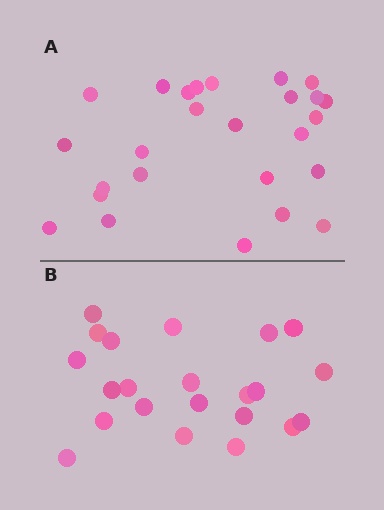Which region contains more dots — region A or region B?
Region A (the top region) has more dots.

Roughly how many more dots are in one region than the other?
Region A has about 4 more dots than region B.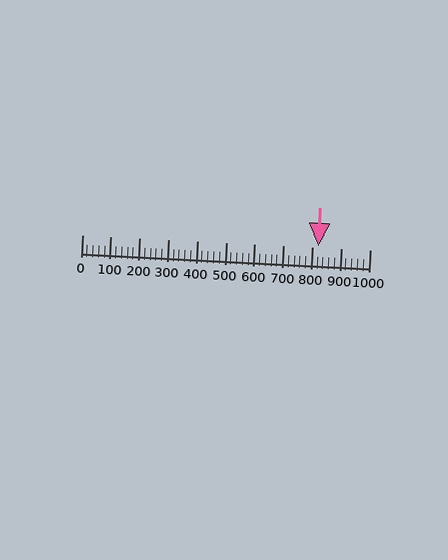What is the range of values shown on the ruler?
The ruler shows values from 0 to 1000.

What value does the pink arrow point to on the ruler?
The pink arrow points to approximately 820.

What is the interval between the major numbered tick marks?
The major tick marks are spaced 100 units apart.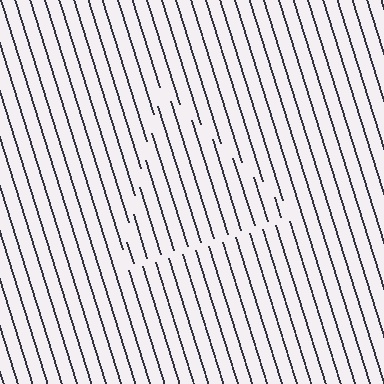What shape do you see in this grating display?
An illusory triangle. The interior of the shape contains the same grating, shifted by half a period — the contour is defined by the phase discontinuity where line-ends from the inner and outer gratings abut.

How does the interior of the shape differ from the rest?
The interior of the shape contains the same grating, shifted by half a period — the contour is defined by the phase discontinuity where line-ends from the inner and outer gratings abut.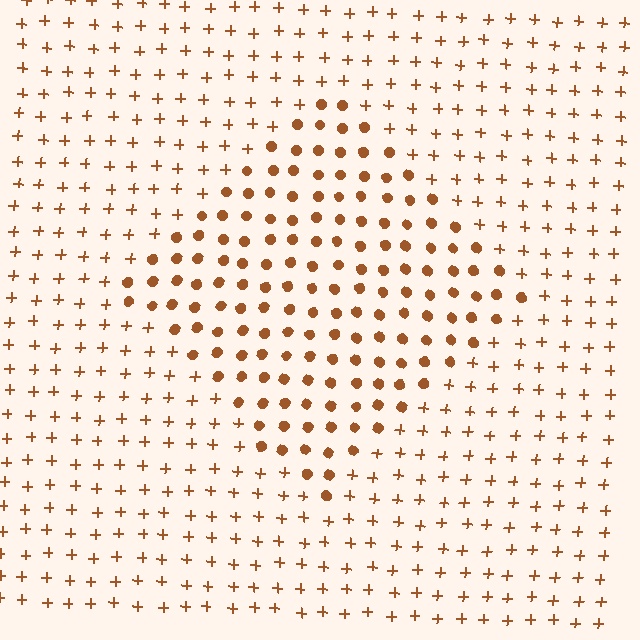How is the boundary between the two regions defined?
The boundary is defined by a change in element shape: circles inside vs. plus signs outside. All elements share the same color and spacing.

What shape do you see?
I see a diamond.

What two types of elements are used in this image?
The image uses circles inside the diamond region and plus signs outside it.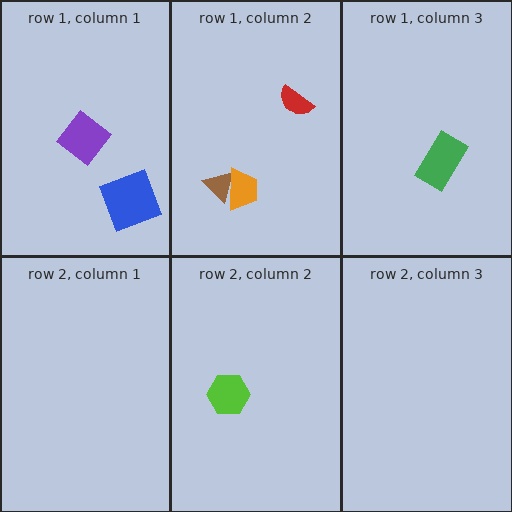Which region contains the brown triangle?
The row 1, column 2 region.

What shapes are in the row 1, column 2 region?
The red semicircle, the brown triangle, the orange trapezoid.